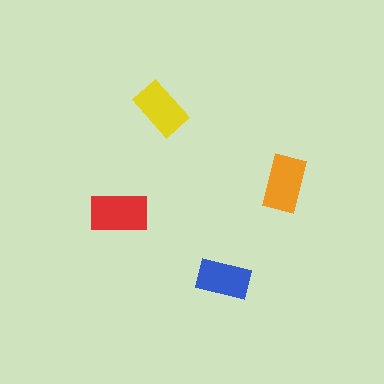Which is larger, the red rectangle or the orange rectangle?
The red one.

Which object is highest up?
The yellow rectangle is topmost.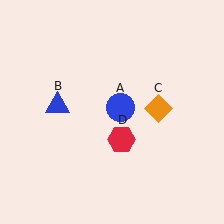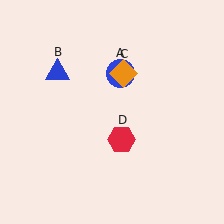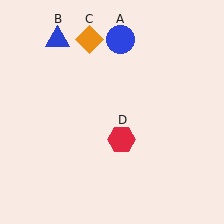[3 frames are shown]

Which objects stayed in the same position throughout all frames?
Red hexagon (object D) remained stationary.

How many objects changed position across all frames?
3 objects changed position: blue circle (object A), blue triangle (object B), orange diamond (object C).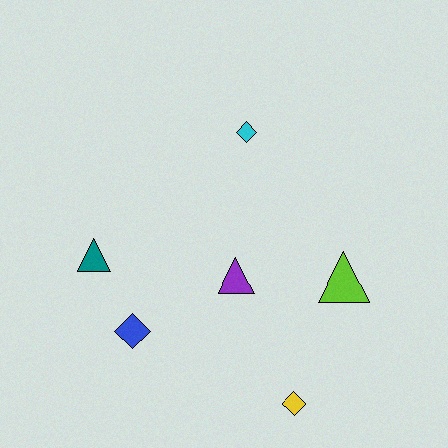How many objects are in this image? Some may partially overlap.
There are 6 objects.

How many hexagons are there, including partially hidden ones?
There are no hexagons.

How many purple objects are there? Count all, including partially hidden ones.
There is 1 purple object.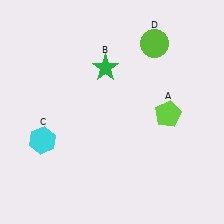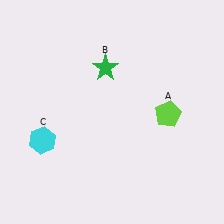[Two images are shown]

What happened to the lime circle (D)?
The lime circle (D) was removed in Image 2. It was in the top-right area of Image 1.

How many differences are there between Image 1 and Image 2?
There is 1 difference between the two images.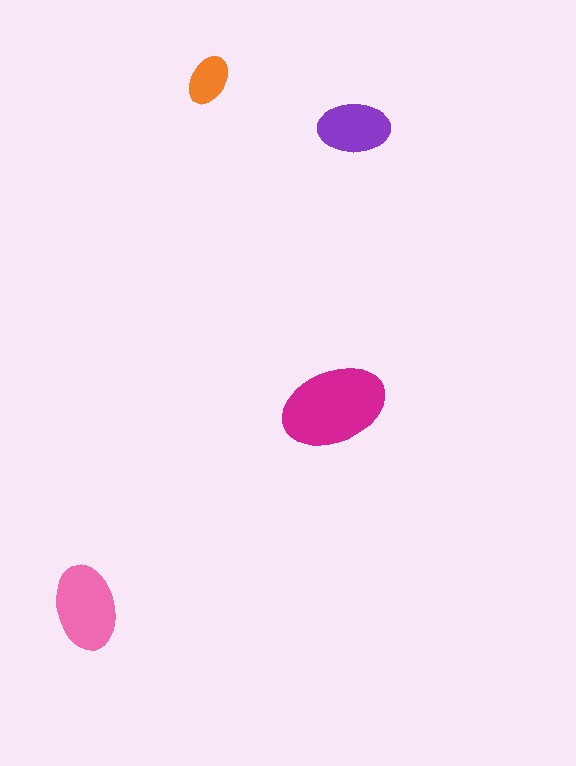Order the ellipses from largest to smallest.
the magenta one, the pink one, the purple one, the orange one.